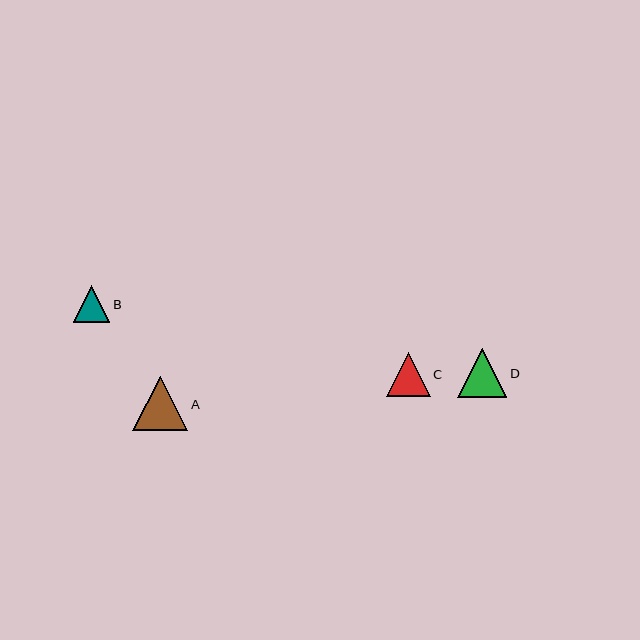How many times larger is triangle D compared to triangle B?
Triangle D is approximately 1.4 times the size of triangle B.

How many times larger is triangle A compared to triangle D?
Triangle A is approximately 1.1 times the size of triangle D.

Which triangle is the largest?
Triangle A is the largest with a size of approximately 55 pixels.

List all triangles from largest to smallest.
From largest to smallest: A, D, C, B.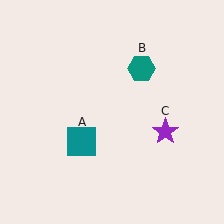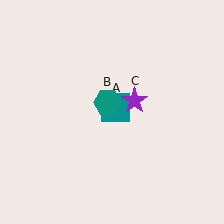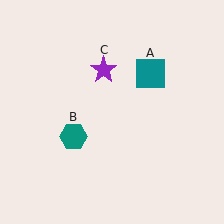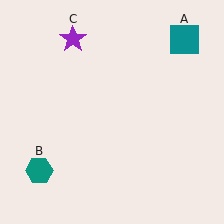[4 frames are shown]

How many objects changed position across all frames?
3 objects changed position: teal square (object A), teal hexagon (object B), purple star (object C).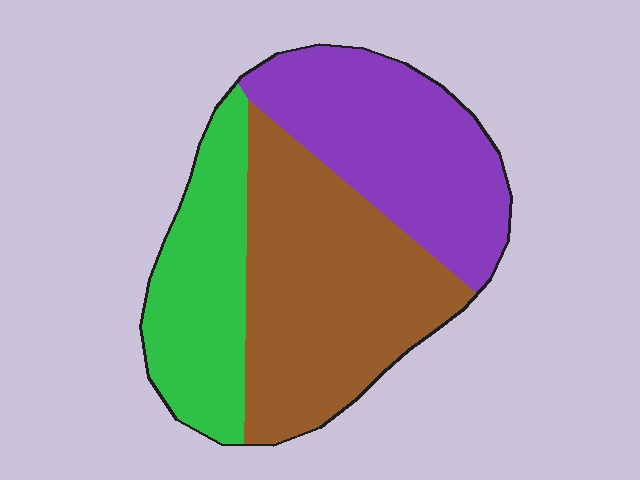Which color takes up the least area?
Green, at roughly 25%.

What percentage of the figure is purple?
Purple covers roughly 35% of the figure.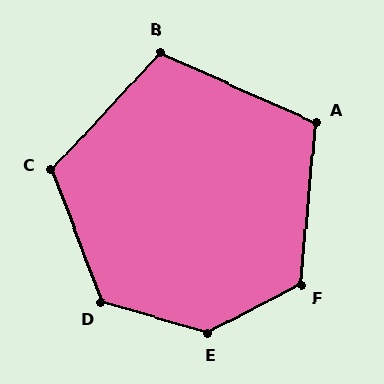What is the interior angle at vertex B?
Approximately 109 degrees (obtuse).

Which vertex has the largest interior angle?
E, at approximately 135 degrees.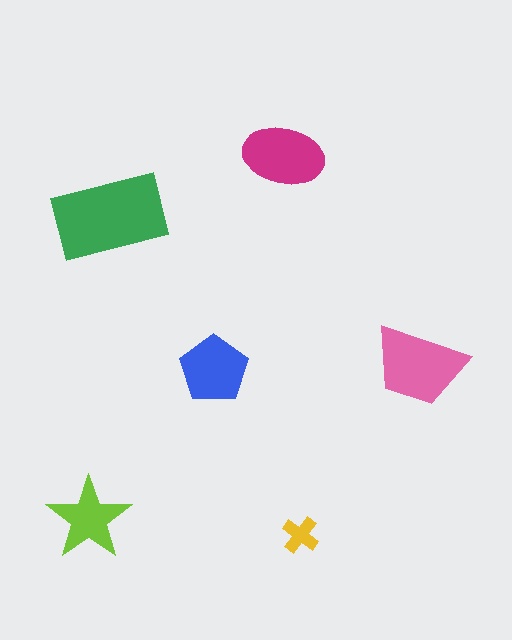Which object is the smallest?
The yellow cross.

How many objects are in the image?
There are 6 objects in the image.